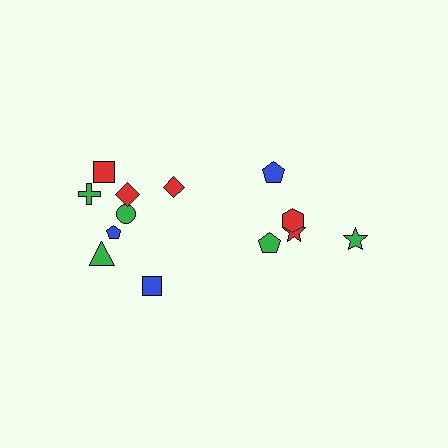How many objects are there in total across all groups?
There are 13 objects.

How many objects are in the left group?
There are 8 objects.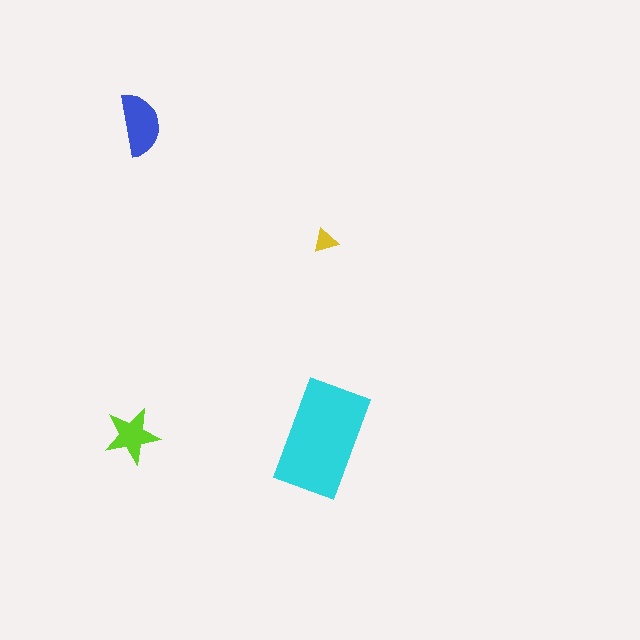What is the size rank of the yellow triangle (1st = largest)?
4th.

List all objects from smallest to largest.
The yellow triangle, the lime star, the blue semicircle, the cyan rectangle.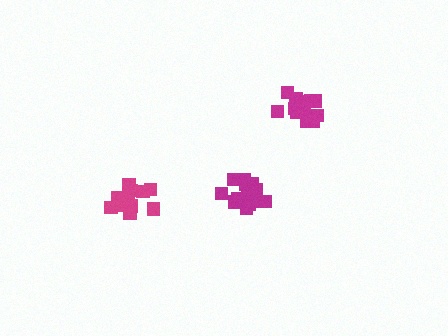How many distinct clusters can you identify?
There are 3 distinct clusters.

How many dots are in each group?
Group 1: 15 dots, Group 2: 15 dots, Group 3: 15 dots (45 total).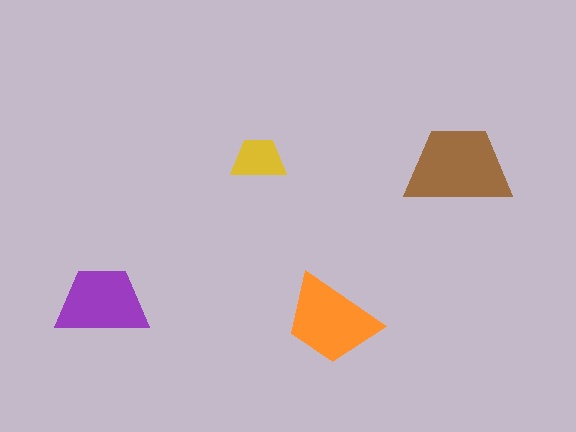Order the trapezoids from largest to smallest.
the brown one, the orange one, the purple one, the yellow one.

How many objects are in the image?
There are 4 objects in the image.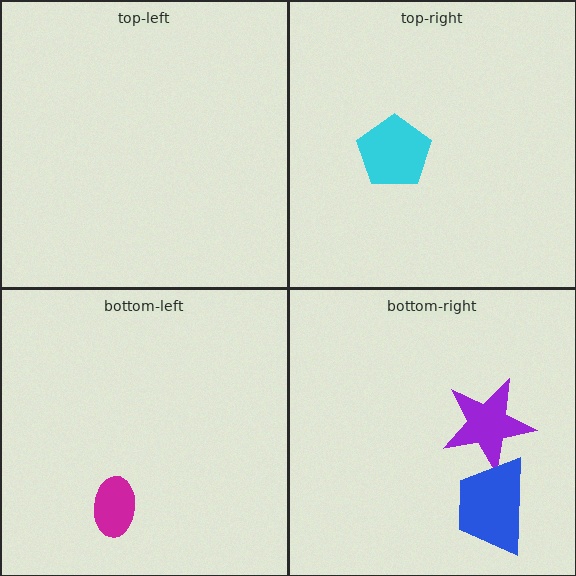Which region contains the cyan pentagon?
The top-right region.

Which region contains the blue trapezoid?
The bottom-right region.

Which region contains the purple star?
The bottom-right region.